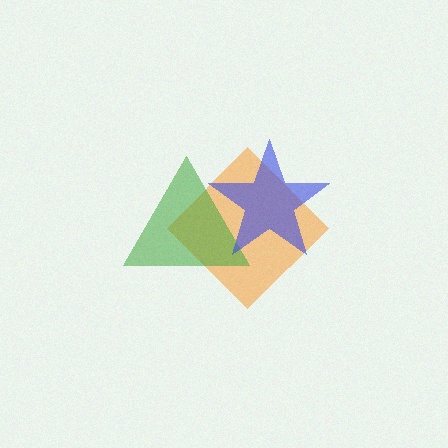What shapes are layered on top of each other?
The layered shapes are: an orange diamond, a green triangle, a blue star.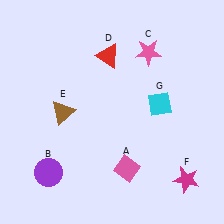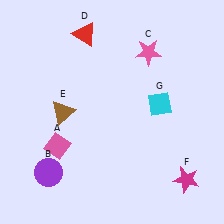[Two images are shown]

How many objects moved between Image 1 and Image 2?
2 objects moved between the two images.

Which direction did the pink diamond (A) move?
The pink diamond (A) moved left.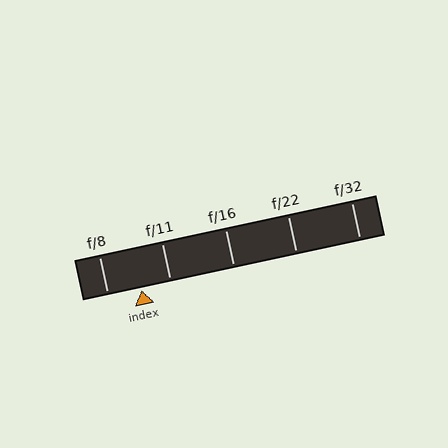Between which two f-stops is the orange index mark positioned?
The index mark is between f/8 and f/11.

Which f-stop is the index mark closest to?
The index mark is closest to f/11.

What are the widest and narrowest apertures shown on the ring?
The widest aperture shown is f/8 and the narrowest is f/32.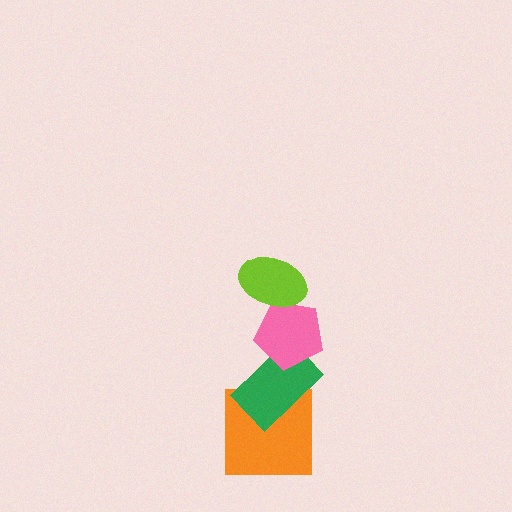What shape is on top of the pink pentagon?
The lime ellipse is on top of the pink pentagon.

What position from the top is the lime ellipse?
The lime ellipse is 1st from the top.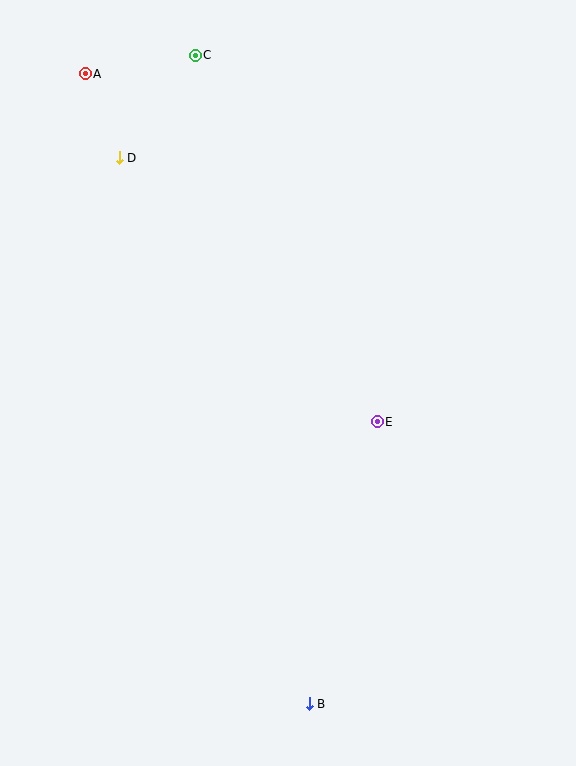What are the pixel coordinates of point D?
Point D is at (119, 158).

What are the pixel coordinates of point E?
Point E is at (377, 422).